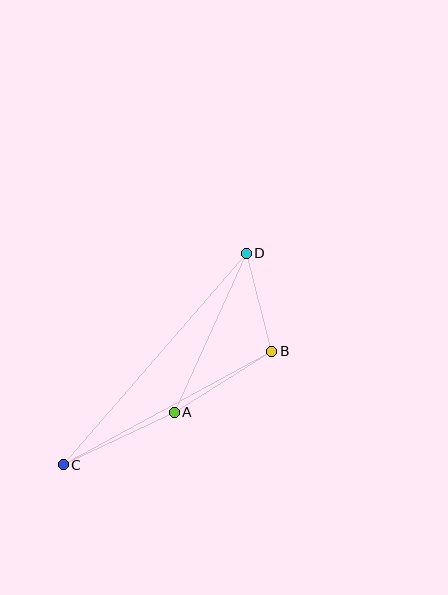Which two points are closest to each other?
Points B and D are closest to each other.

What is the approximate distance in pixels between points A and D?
The distance between A and D is approximately 174 pixels.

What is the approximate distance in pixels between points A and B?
The distance between A and B is approximately 115 pixels.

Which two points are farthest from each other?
Points C and D are farthest from each other.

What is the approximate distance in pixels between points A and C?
The distance between A and C is approximately 123 pixels.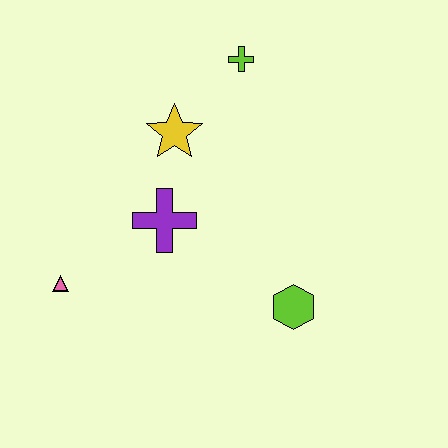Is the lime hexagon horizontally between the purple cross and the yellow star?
No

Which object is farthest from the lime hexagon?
The lime cross is farthest from the lime hexagon.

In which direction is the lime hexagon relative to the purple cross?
The lime hexagon is to the right of the purple cross.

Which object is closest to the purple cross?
The yellow star is closest to the purple cross.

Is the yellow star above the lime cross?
No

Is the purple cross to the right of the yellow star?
No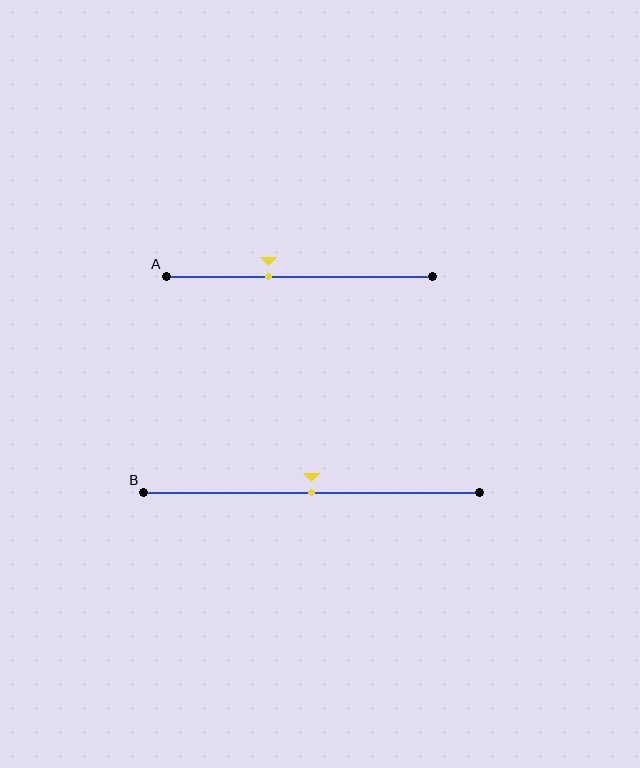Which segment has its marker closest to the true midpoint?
Segment B has its marker closest to the true midpoint.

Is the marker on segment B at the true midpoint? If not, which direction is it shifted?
Yes, the marker on segment B is at the true midpoint.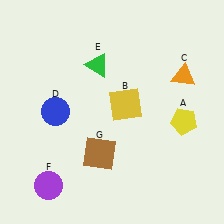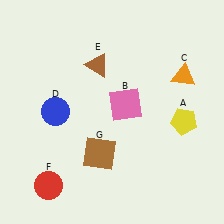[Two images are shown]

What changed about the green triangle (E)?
In Image 1, E is green. In Image 2, it changed to brown.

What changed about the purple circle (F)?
In Image 1, F is purple. In Image 2, it changed to red.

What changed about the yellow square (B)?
In Image 1, B is yellow. In Image 2, it changed to pink.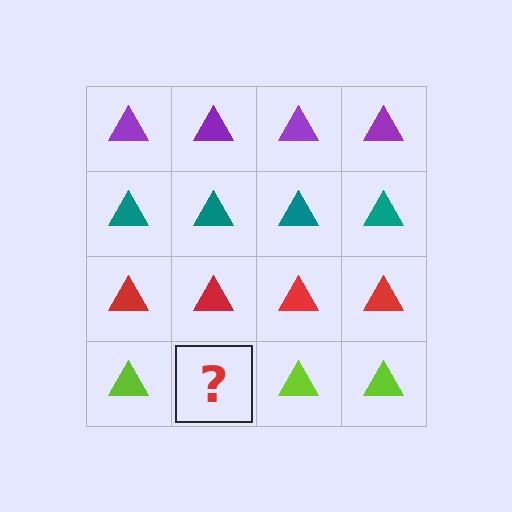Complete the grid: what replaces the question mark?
The question mark should be replaced with a lime triangle.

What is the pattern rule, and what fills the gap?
The rule is that each row has a consistent color. The gap should be filled with a lime triangle.